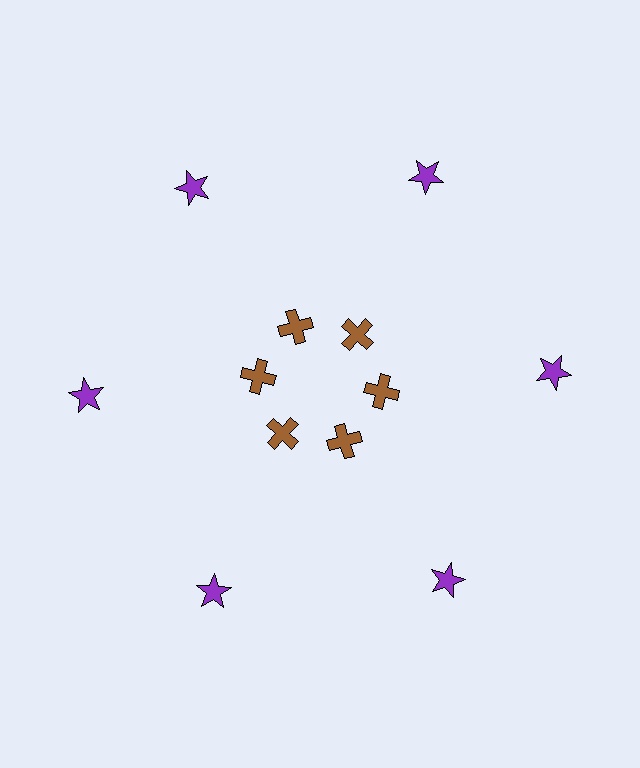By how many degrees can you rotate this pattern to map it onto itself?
The pattern maps onto itself every 60 degrees of rotation.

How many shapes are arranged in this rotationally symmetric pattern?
There are 12 shapes, arranged in 6 groups of 2.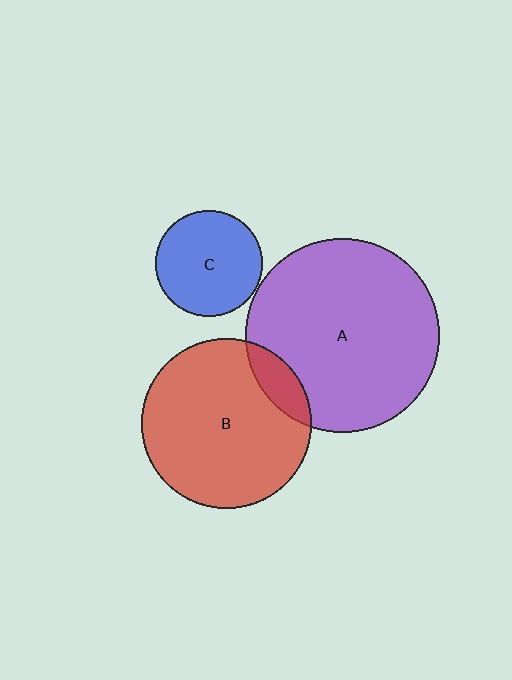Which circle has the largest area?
Circle A (purple).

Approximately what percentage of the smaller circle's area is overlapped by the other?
Approximately 10%.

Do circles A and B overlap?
Yes.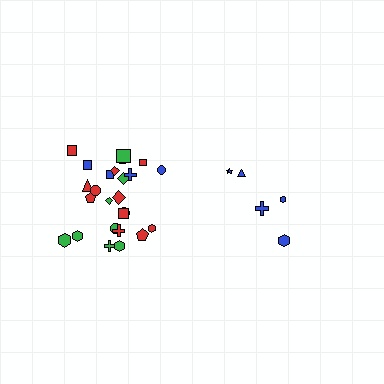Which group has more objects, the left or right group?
The left group.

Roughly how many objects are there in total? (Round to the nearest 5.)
Roughly 30 objects in total.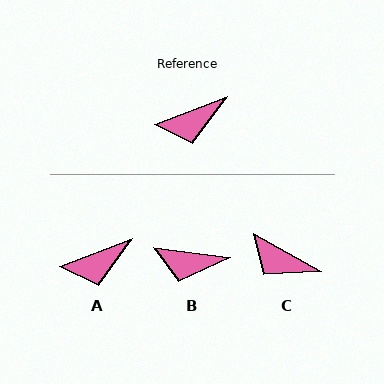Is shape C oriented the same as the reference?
No, it is off by about 50 degrees.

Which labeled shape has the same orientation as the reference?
A.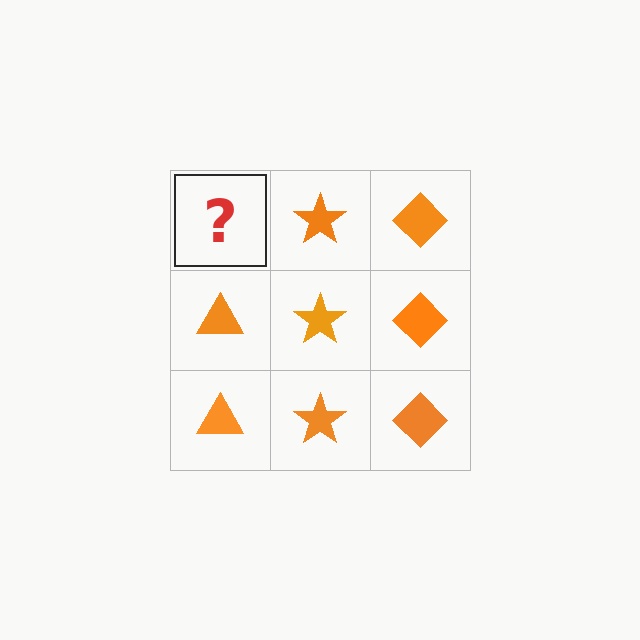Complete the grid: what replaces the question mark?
The question mark should be replaced with an orange triangle.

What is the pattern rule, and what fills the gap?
The rule is that each column has a consistent shape. The gap should be filled with an orange triangle.